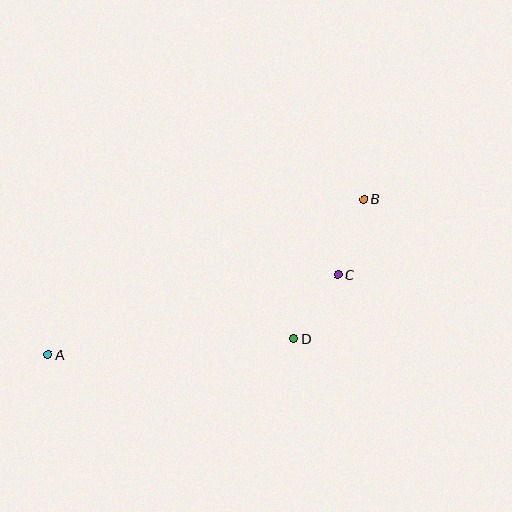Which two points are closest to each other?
Points C and D are closest to each other.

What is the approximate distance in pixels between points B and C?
The distance between B and C is approximately 80 pixels.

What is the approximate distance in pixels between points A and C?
The distance between A and C is approximately 300 pixels.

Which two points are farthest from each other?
Points A and B are farthest from each other.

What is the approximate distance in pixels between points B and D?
The distance between B and D is approximately 156 pixels.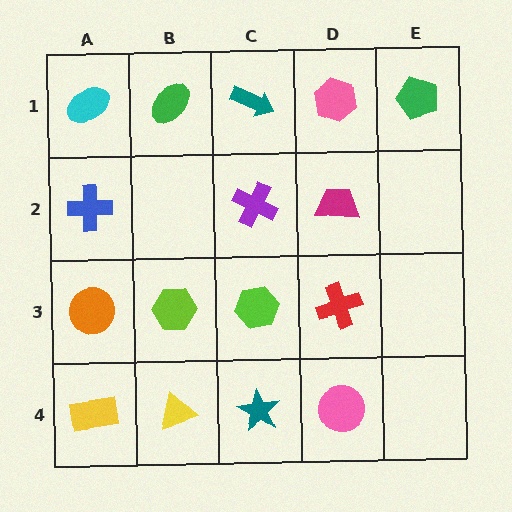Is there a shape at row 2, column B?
No, that cell is empty.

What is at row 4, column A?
A yellow rectangle.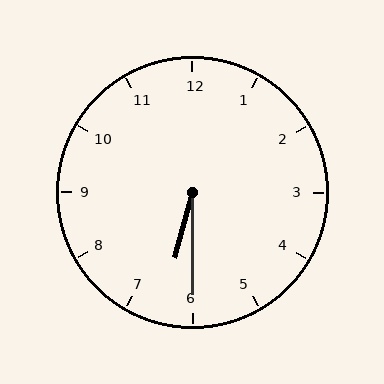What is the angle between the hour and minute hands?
Approximately 15 degrees.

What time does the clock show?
6:30.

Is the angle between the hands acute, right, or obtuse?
It is acute.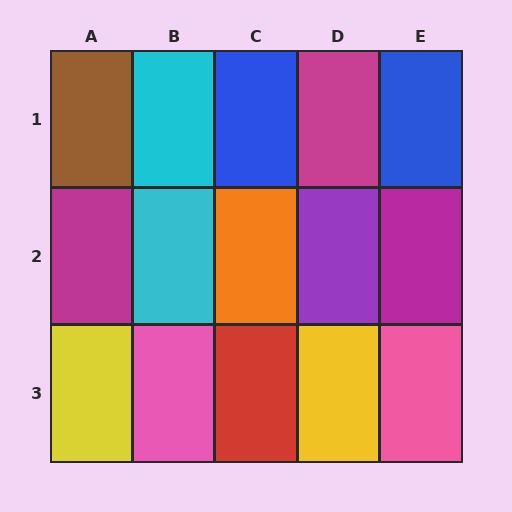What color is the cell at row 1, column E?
Blue.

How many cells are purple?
1 cell is purple.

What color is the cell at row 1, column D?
Magenta.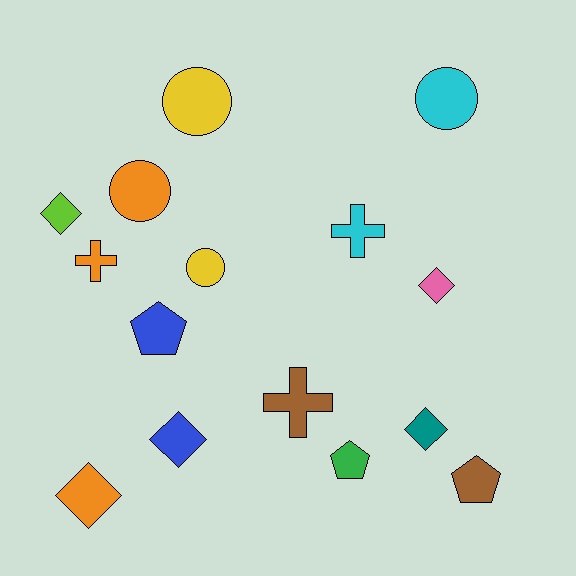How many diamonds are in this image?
There are 5 diamonds.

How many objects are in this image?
There are 15 objects.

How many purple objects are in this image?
There are no purple objects.